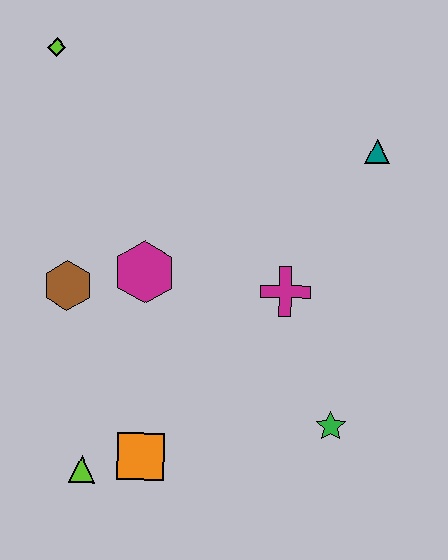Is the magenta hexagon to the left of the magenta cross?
Yes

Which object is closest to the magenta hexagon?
The brown hexagon is closest to the magenta hexagon.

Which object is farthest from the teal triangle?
The lime triangle is farthest from the teal triangle.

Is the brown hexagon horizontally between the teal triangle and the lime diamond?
Yes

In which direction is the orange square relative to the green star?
The orange square is to the left of the green star.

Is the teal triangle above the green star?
Yes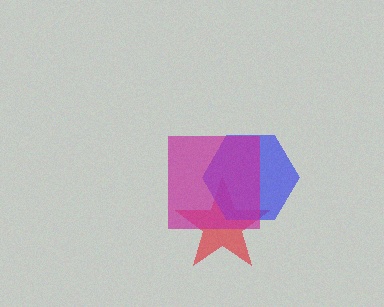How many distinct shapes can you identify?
There are 3 distinct shapes: a red star, a blue hexagon, a magenta square.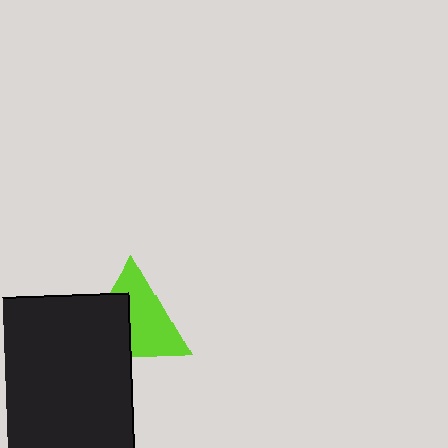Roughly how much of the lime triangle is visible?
About half of it is visible (roughly 59%).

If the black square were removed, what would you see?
You would see the complete lime triangle.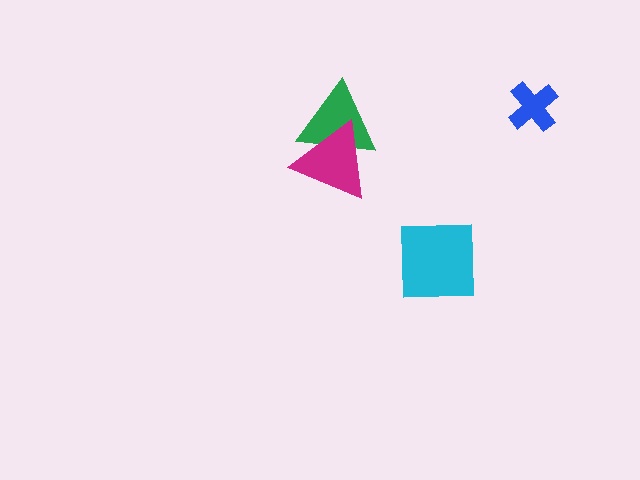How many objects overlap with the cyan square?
0 objects overlap with the cyan square.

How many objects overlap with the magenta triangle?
1 object overlaps with the magenta triangle.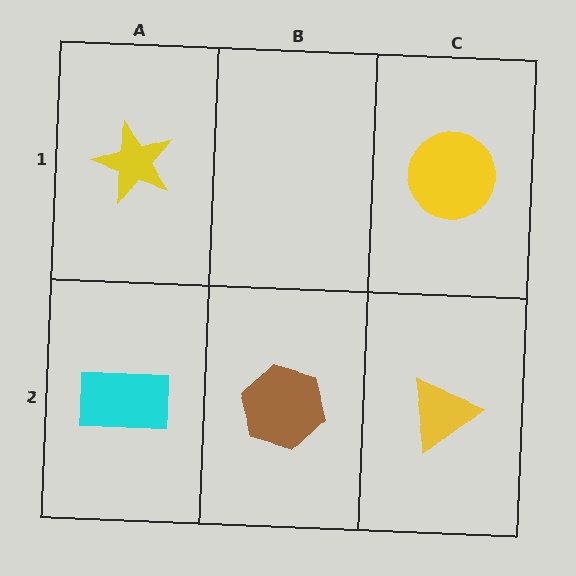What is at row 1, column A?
A yellow star.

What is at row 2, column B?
A brown hexagon.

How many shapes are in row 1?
2 shapes.